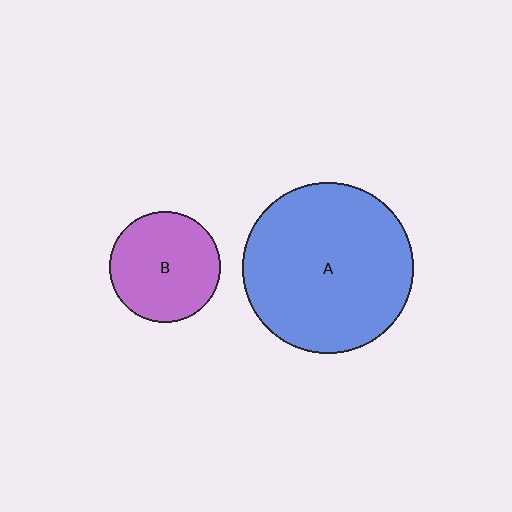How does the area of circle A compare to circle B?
Approximately 2.4 times.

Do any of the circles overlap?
No, none of the circles overlap.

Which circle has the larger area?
Circle A (blue).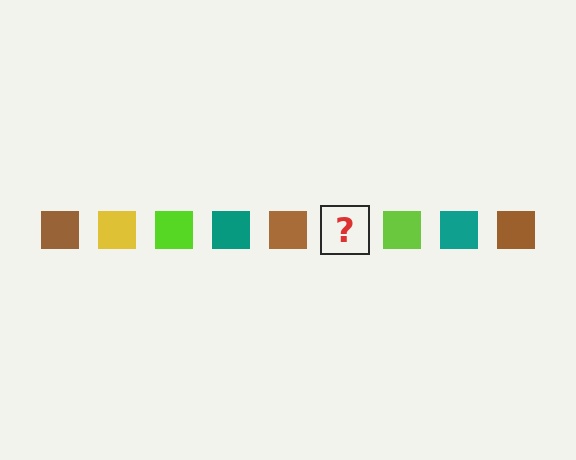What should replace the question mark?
The question mark should be replaced with a yellow square.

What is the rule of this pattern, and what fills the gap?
The rule is that the pattern cycles through brown, yellow, lime, teal squares. The gap should be filled with a yellow square.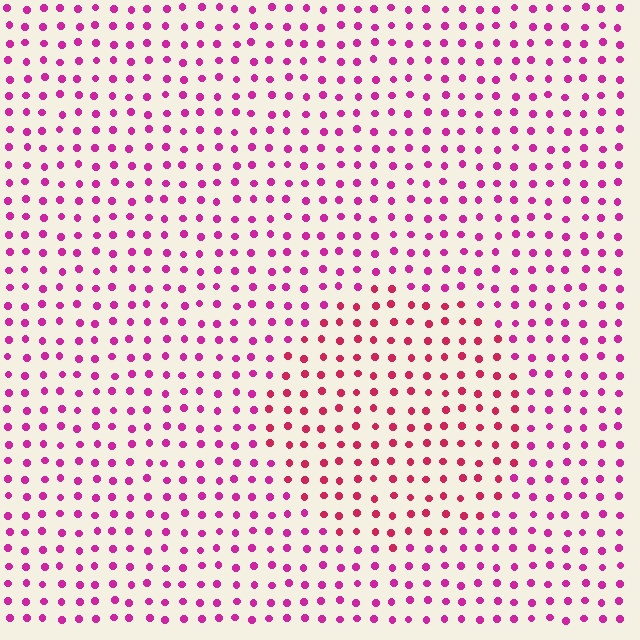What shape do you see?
I see a circle.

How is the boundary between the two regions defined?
The boundary is defined purely by a slight shift in hue (about 26 degrees). Spacing, size, and orientation are identical on both sides.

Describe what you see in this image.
The image is filled with small magenta elements in a uniform arrangement. A circle-shaped region is visible where the elements are tinted to a slightly different hue, forming a subtle color boundary.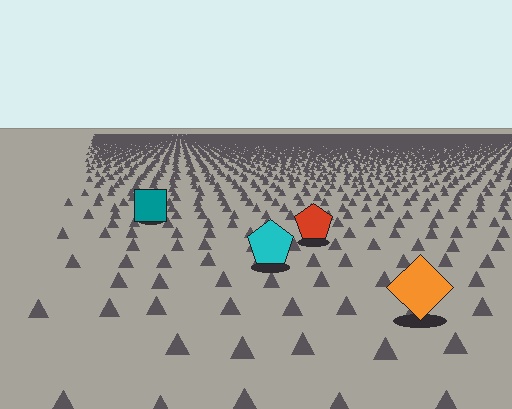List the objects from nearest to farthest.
From nearest to farthest: the orange diamond, the cyan pentagon, the red pentagon, the teal square.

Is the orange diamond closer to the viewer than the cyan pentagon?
Yes. The orange diamond is closer — you can tell from the texture gradient: the ground texture is coarser near it.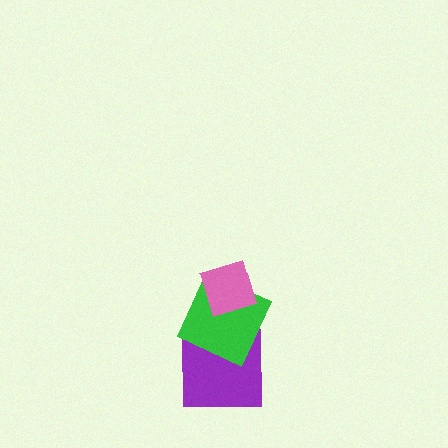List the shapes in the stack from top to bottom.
From top to bottom: the pink diamond, the green square, the purple square.